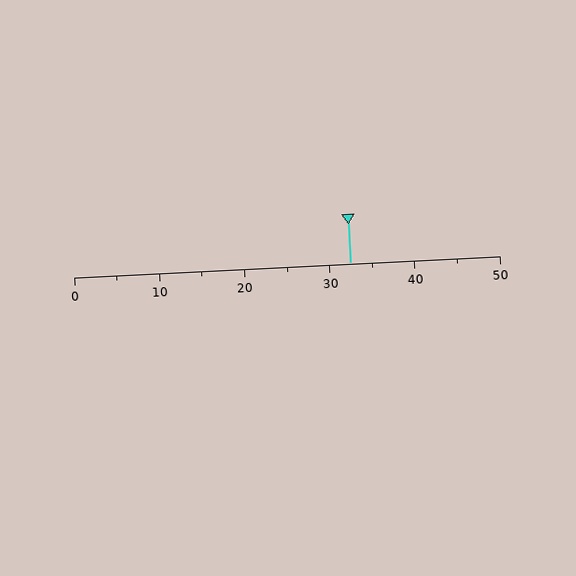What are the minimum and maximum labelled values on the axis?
The axis runs from 0 to 50.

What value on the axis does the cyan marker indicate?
The marker indicates approximately 32.5.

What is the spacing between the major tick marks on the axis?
The major ticks are spaced 10 apart.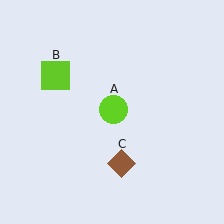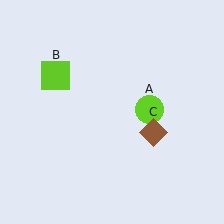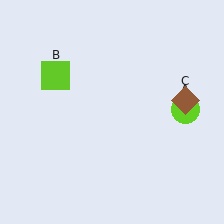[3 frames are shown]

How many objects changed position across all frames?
2 objects changed position: lime circle (object A), brown diamond (object C).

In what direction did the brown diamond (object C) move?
The brown diamond (object C) moved up and to the right.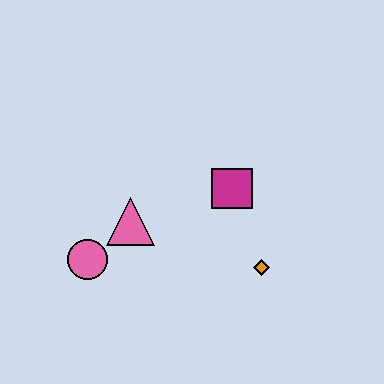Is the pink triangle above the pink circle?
Yes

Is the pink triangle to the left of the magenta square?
Yes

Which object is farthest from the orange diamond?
The pink circle is farthest from the orange diamond.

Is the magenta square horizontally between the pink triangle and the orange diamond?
Yes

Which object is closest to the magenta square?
The orange diamond is closest to the magenta square.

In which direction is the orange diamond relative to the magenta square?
The orange diamond is below the magenta square.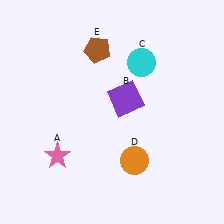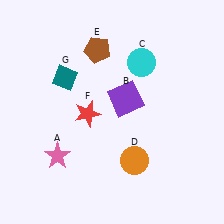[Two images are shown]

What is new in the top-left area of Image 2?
A teal diamond (G) was added in the top-left area of Image 2.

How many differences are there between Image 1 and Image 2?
There are 2 differences between the two images.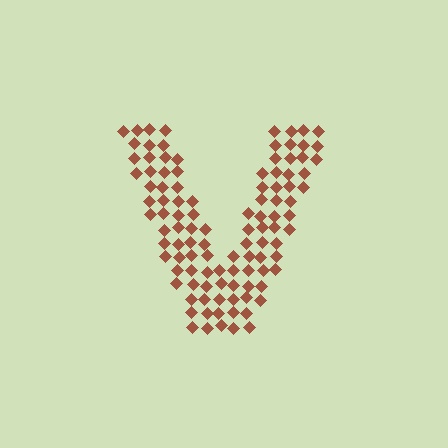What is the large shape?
The large shape is the letter V.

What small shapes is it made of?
It is made of small diamonds.